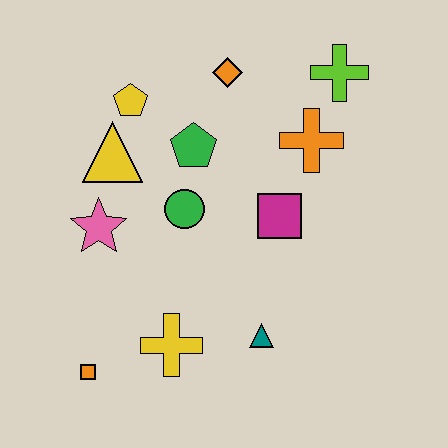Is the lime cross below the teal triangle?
No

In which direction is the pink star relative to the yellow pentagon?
The pink star is below the yellow pentagon.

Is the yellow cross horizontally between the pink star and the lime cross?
Yes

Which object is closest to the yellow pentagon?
The yellow triangle is closest to the yellow pentagon.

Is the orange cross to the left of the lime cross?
Yes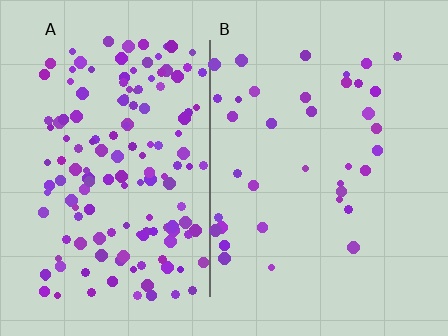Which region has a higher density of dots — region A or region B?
A (the left).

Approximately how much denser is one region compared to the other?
Approximately 4.1× — region A over region B.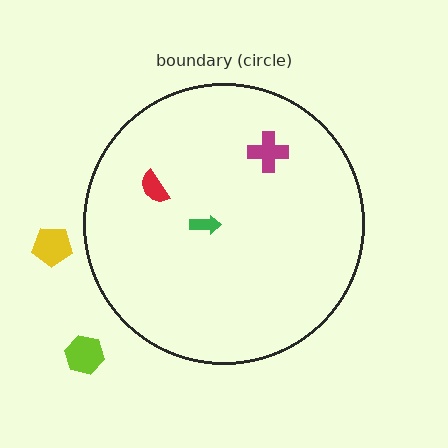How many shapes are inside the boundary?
3 inside, 2 outside.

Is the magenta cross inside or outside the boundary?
Inside.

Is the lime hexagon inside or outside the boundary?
Outside.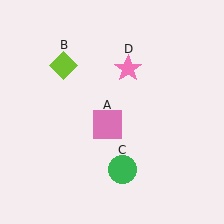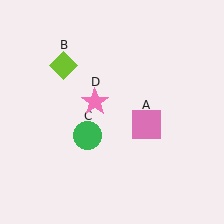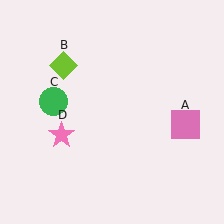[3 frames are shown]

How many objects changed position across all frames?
3 objects changed position: pink square (object A), green circle (object C), pink star (object D).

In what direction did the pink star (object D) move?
The pink star (object D) moved down and to the left.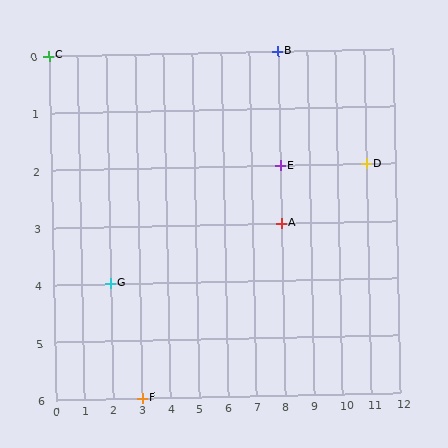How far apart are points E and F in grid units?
Points E and F are 5 columns and 4 rows apart (about 6.4 grid units diagonally).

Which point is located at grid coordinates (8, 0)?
Point B is at (8, 0).